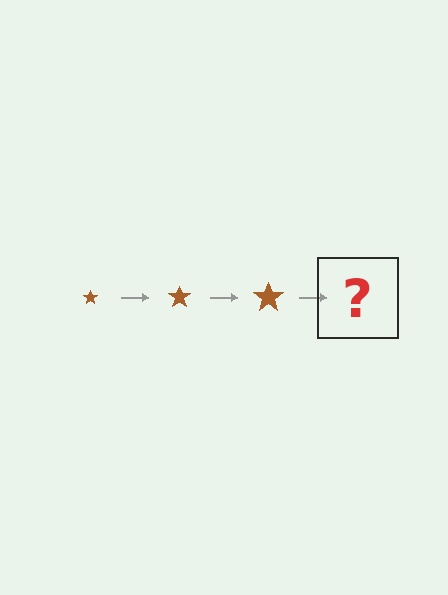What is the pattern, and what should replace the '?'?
The pattern is that the star gets progressively larger each step. The '?' should be a brown star, larger than the previous one.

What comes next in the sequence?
The next element should be a brown star, larger than the previous one.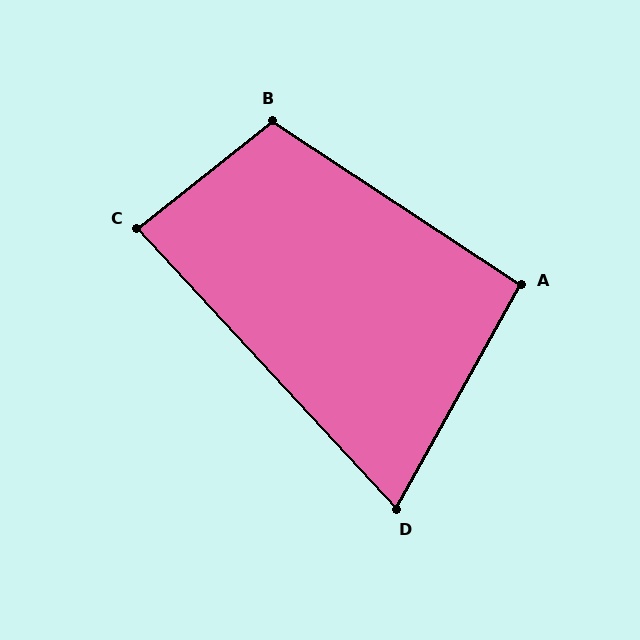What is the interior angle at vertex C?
Approximately 86 degrees (approximately right).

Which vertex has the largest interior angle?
B, at approximately 108 degrees.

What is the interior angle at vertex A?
Approximately 94 degrees (approximately right).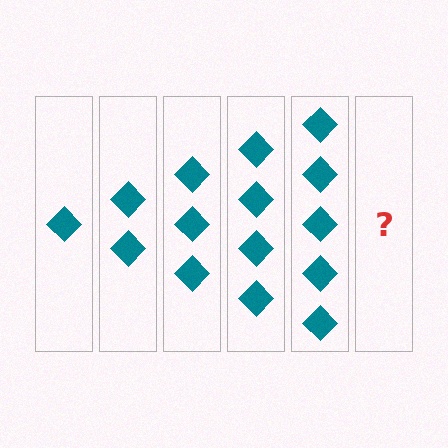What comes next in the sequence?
The next element should be 6 diamonds.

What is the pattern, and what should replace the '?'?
The pattern is that each step adds one more diamond. The '?' should be 6 diamonds.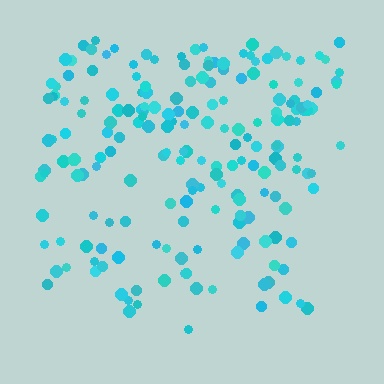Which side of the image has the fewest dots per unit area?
The bottom.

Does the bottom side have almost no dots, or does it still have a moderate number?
Still a moderate number, just noticeably fewer than the top.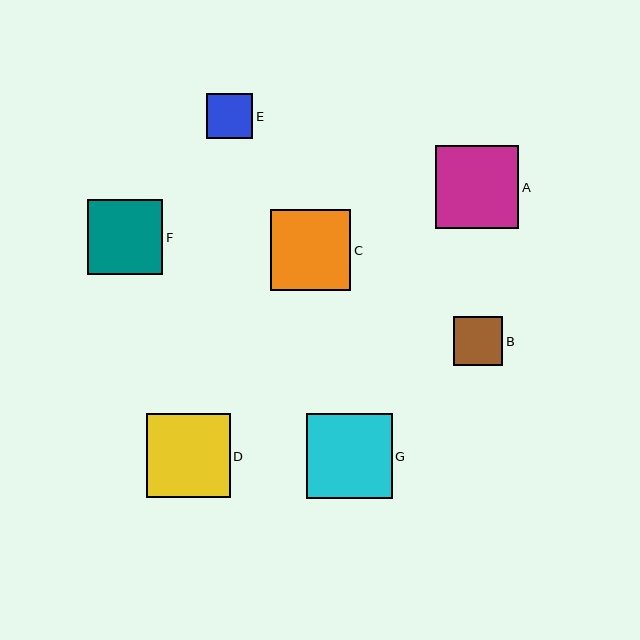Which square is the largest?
Square G is the largest with a size of approximately 85 pixels.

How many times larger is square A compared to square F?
Square A is approximately 1.1 times the size of square F.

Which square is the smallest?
Square E is the smallest with a size of approximately 46 pixels.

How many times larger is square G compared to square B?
Square G is approximately 1.7 times the size of square B.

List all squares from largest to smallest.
From largest to smallest: G, D, A, C, F, B, E.